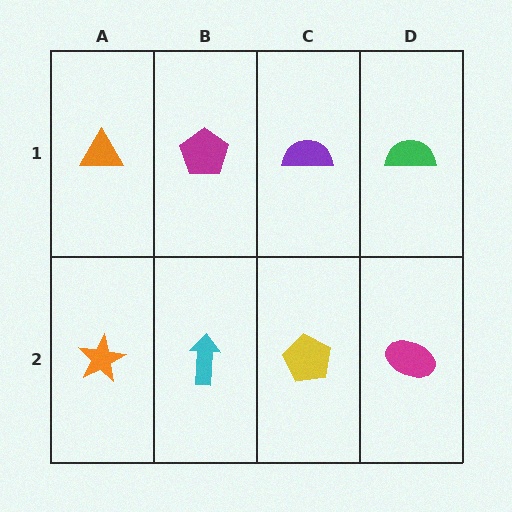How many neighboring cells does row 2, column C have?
3.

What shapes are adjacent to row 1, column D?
A magenta ellipse (row 2, column D), a purple semicircle (row 1, column C).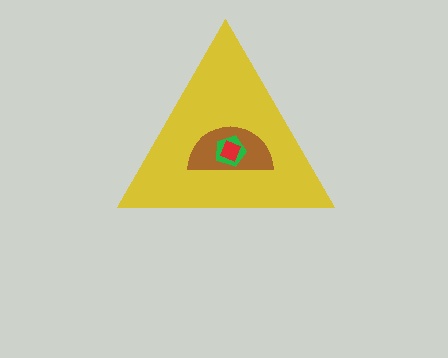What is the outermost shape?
The yellow triangle.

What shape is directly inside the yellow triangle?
The brown semicircle.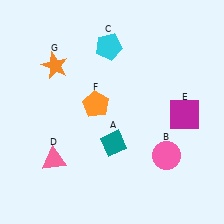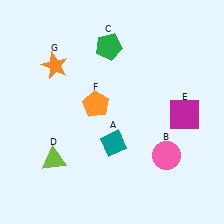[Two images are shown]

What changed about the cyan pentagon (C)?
In Image 1, C is cyan. In Image 2, it changed to green.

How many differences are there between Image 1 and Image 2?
There are 2 differences between the two images.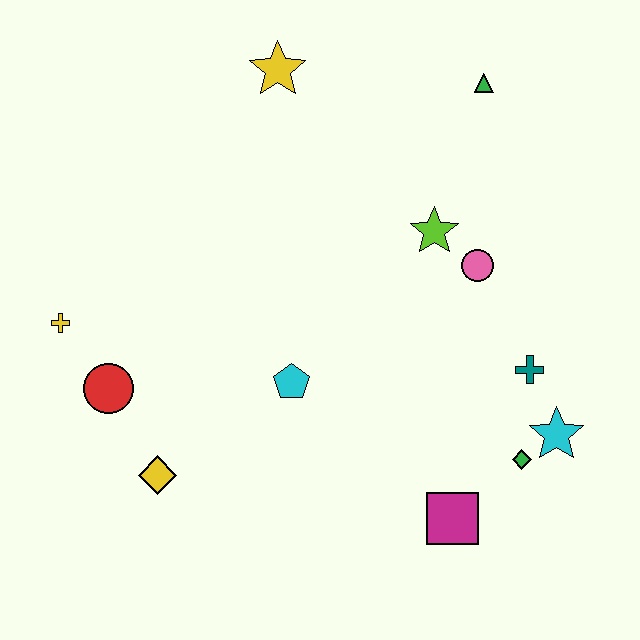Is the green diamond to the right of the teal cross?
No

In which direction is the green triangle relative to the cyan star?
The green triangle is above the cyan star.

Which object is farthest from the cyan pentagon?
The green triangle is farthest from the cyan pentagon.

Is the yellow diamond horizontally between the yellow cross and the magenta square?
Yes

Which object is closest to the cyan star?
The green diamond is closest to the cyan star.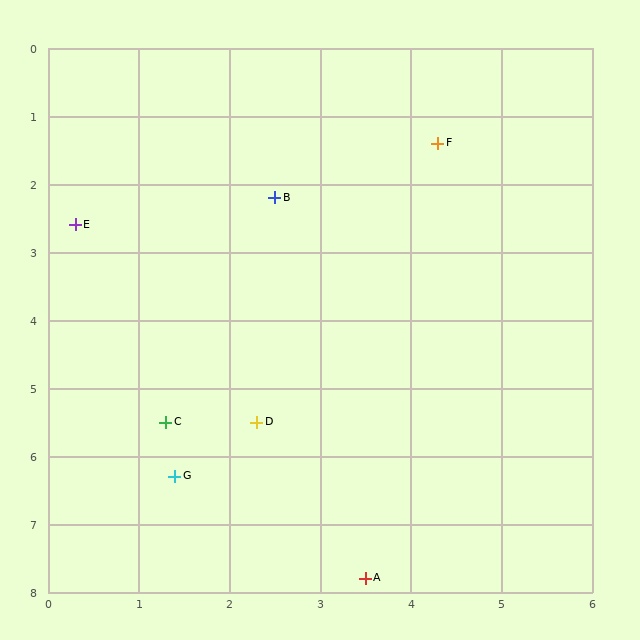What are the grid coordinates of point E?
Point E is at approximately (0.3, 2.6).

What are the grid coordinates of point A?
Point A is at approximately (3.5, 7.8).